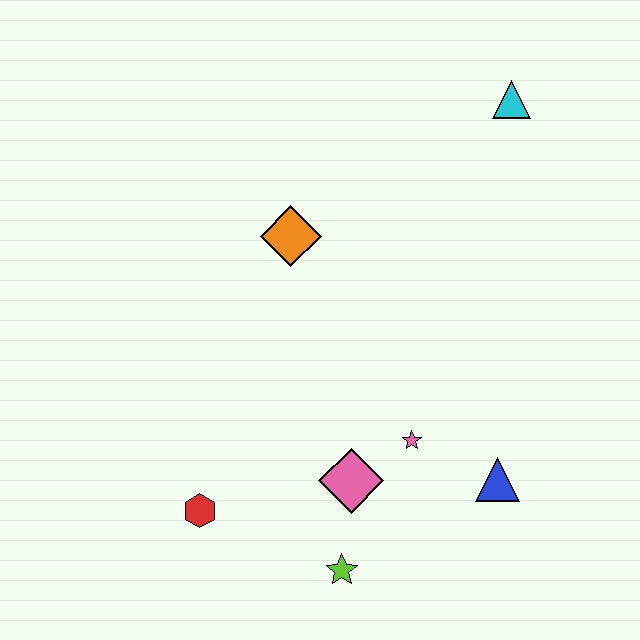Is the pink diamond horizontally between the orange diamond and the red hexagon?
No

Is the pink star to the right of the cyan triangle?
No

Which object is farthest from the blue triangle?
The cyan triangle is farthest from the blue triangle.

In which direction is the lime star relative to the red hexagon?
The lime star is to the right of the red hexagon.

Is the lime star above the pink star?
No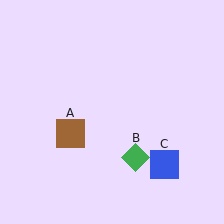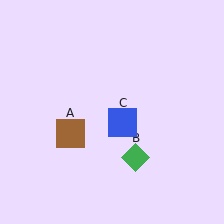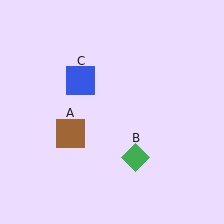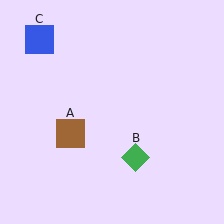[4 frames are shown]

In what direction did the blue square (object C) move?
The blue square (object C) moved up and to the left.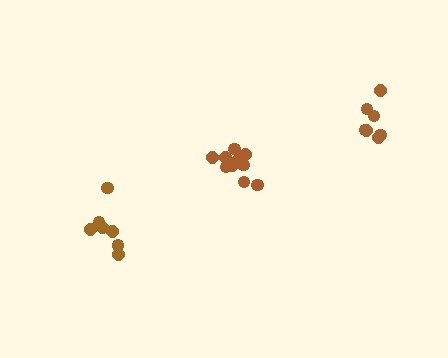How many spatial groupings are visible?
There are 3 spatial groupings.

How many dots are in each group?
Group 1: 7 dots, Group 2: 10 dots, Group 3: 7 dots (24 total).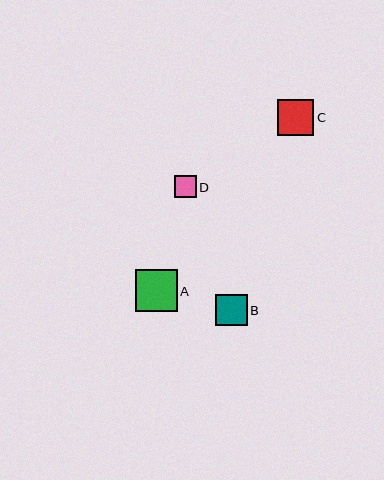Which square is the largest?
Square A is the largest with a size of approximately 42 pixels.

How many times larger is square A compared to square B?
Square A is approximately 1.3 times the size of square B.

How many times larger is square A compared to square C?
Square A is approximately 1.2 times the size of square C.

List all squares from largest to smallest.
From largest to smallest: A, C, B, D.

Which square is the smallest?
Square D is the smallest with a size of approximately 22 pixels.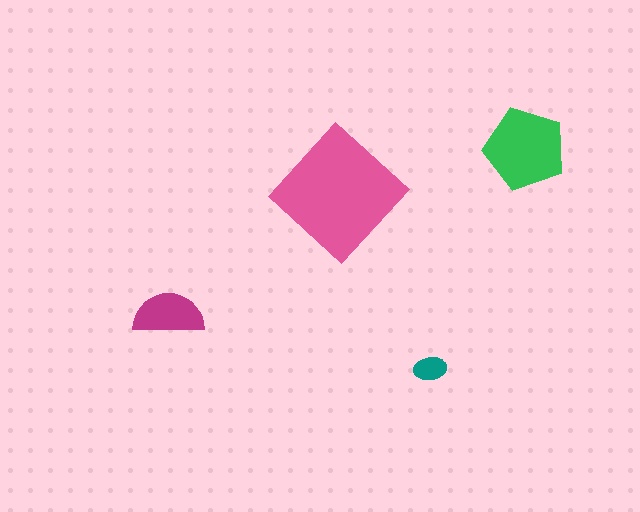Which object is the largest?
The pink diamond.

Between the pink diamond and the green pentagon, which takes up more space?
The pink diamond.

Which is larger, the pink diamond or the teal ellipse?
The pink diamond.